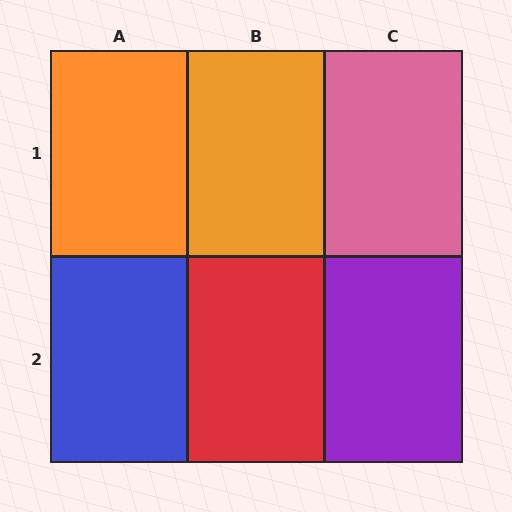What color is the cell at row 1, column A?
Orange.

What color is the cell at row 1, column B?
Orange.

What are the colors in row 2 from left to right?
Blue, red, purple.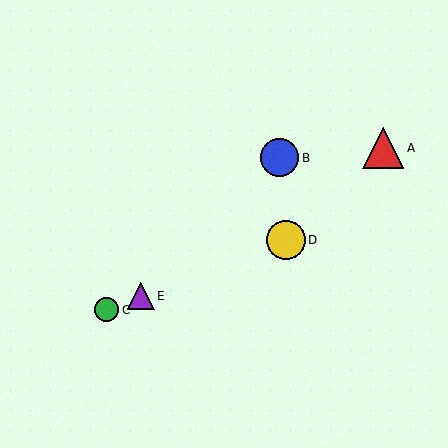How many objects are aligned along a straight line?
3 objects (C, D, E) are aligned along a straight line.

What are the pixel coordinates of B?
Object B is at (280, 158).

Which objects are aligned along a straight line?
Objects C, D, E are aligned along a straight line.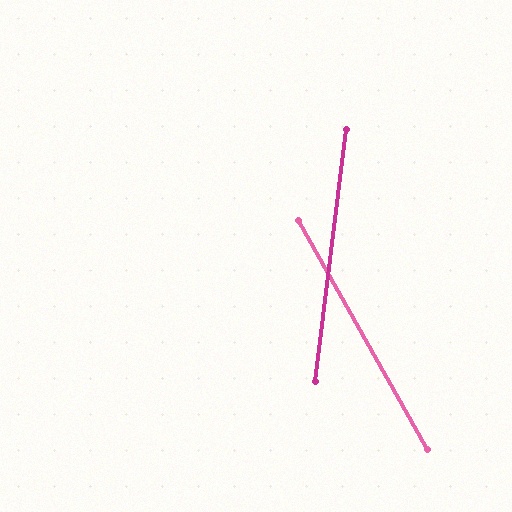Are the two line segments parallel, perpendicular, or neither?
Neither parallel nor perpendicular — they differ by about 36°.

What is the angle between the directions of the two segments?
Approximately 36 degrees.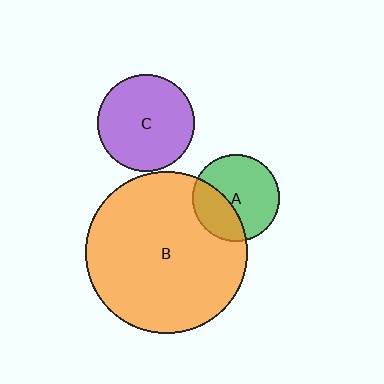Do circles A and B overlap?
Yes.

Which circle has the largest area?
Circle B (orange).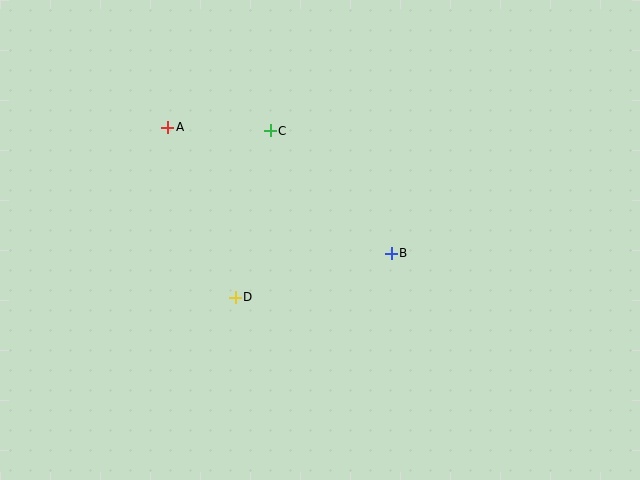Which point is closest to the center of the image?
Point B at (391, 253) is closest to the center.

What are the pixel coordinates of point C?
Point C is at (270, 131).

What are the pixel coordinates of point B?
Point B is at (391, 253).